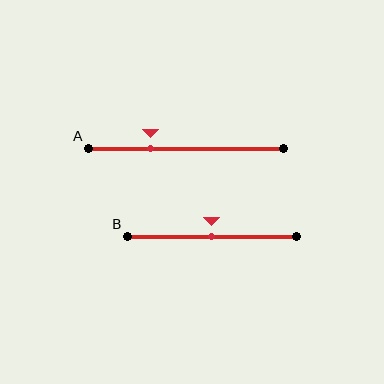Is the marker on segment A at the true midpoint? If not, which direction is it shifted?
No, the marker on segment A is shifted to the left by about 18% of the segment length.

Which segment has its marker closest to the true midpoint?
Segment B has its marker closest to the true midpoint.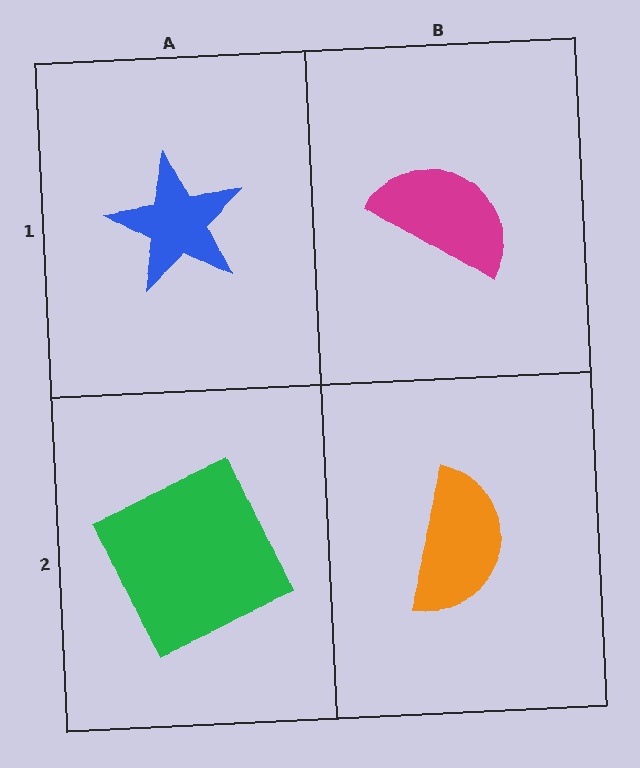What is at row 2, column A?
A green square.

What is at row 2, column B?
An orange semicircle.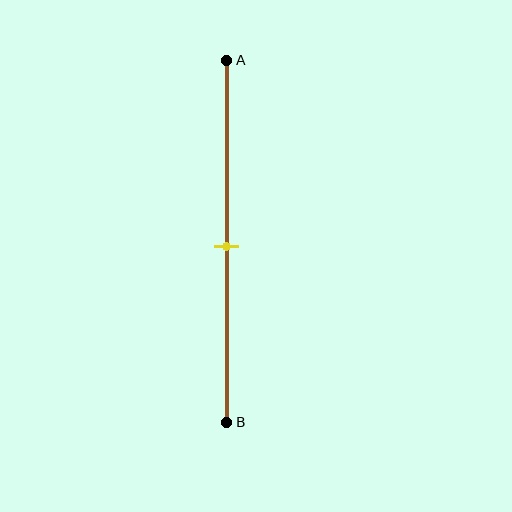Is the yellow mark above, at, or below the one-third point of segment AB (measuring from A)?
The yellow mark is below the one-third point of segment AB.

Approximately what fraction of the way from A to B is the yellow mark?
The yellow mark is approximately 50% of the way from A to B.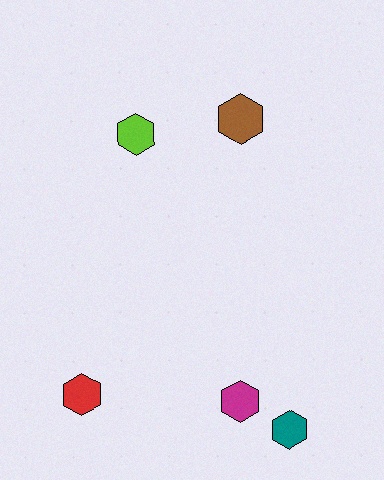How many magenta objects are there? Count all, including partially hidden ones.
There is 1 magenta object.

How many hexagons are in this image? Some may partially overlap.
There are 5 hexagons.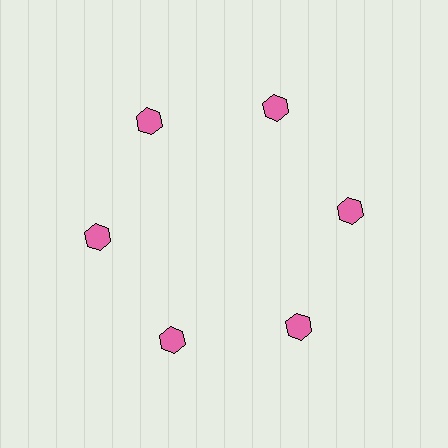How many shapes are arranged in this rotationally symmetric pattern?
There are 6 shapes, arranged in 6 groups of 1.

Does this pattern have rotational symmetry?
Yes, this pattern has 6-fold rotational symmetry. It looks the same after rotating 60 degrees around the center.